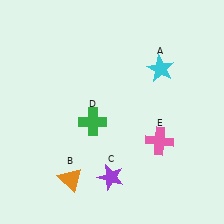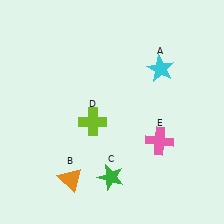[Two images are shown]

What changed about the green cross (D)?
In Image 1, D is green. In Image 2, it changed to lime.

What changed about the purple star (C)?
In Image 1, C is purple. In Image 2, it changed to green.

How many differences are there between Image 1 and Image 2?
There are 2 differences between the two images.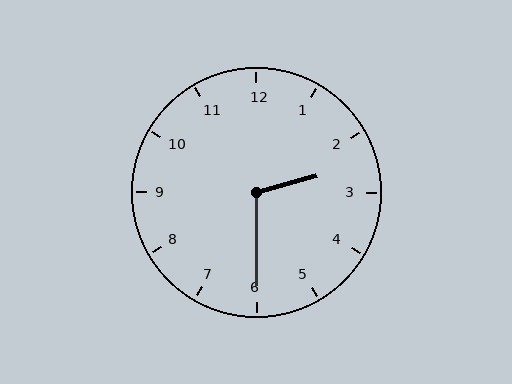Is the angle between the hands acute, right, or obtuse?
It is obtuse.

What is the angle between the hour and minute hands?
Approximately 105 degrees.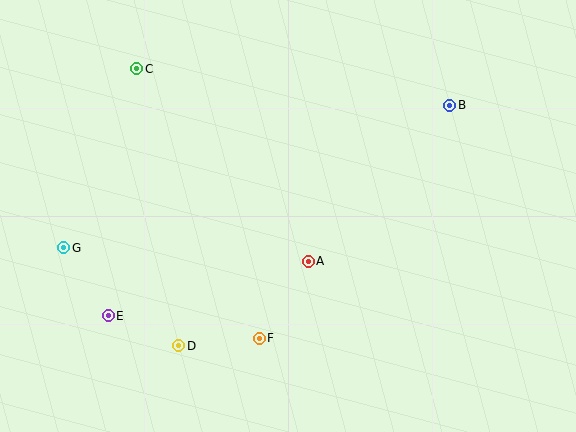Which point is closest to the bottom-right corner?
Point A is closest to the bottom-right corner.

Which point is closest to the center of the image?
Point A at (308, 261) is closest to the center.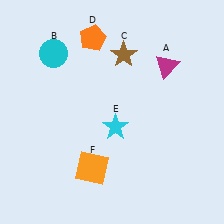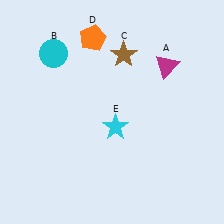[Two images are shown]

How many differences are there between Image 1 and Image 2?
There is 1 difference between the two images.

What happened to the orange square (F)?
The orange square (F) was removed in Image 2. It was in the bottom-left area of Image 1.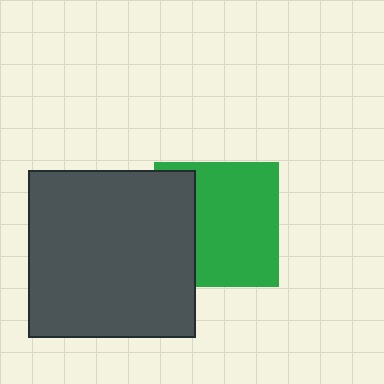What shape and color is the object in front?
The object in front is a dark gray square.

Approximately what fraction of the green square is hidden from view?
Roughly 31% of the green square is hidden behind the dark gray square.